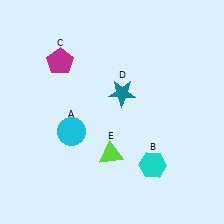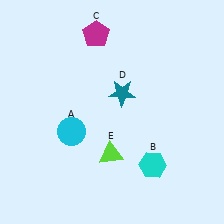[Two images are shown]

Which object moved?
The magenta pentagon (C) moved right.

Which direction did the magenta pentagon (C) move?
The magenta pentagon (C) moved right.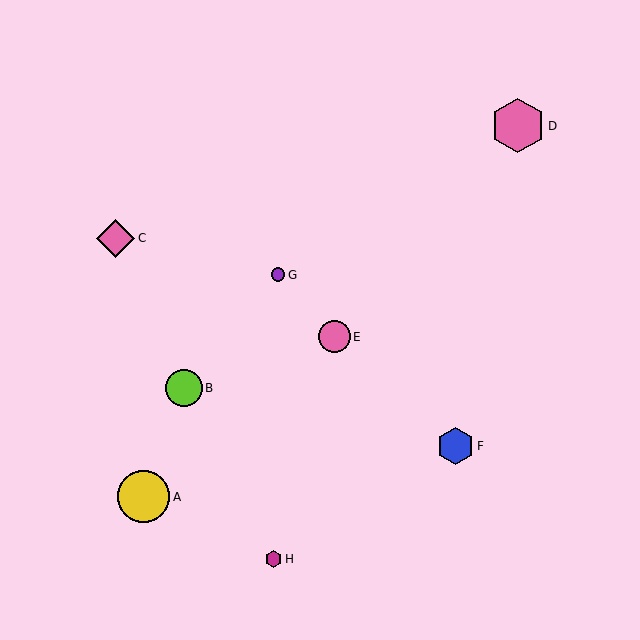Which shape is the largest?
The pink hexagon (labeled D) is the largest.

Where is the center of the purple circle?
The center of the purple circle is at (278, 275).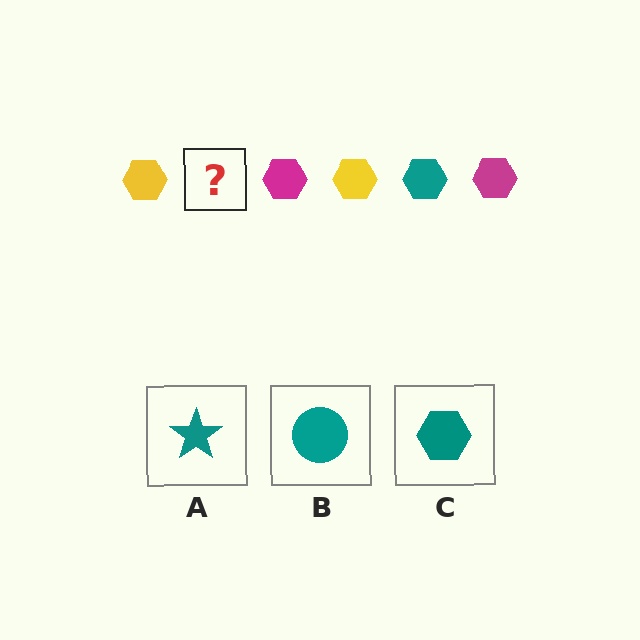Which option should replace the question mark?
Option C.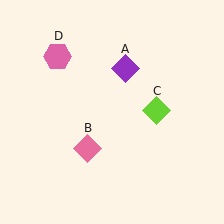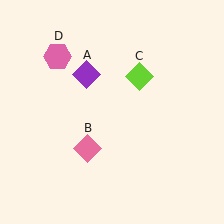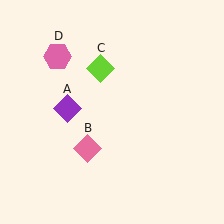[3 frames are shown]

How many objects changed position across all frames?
2 objects changed position: purple diamond (object A), lime diamond (object C).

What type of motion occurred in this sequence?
The purple diamond (object A), lime diamond (object C) rotated counterclockwise around the center of the scene.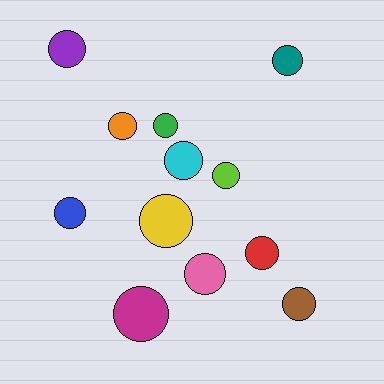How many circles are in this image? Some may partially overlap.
There are 12 circles.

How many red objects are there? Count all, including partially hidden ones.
There is 1 red object.